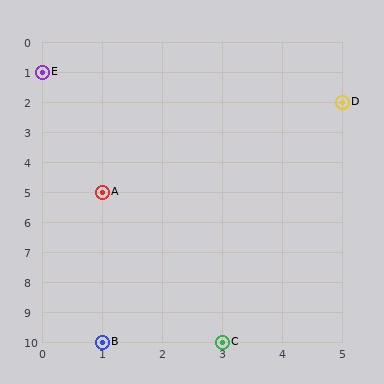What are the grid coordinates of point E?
Point E is at grid coordinates (0, 1).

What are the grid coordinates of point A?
Point A is at grid coordinates (1, 5).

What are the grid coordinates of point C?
Point C is at grid coordinates (3, 10).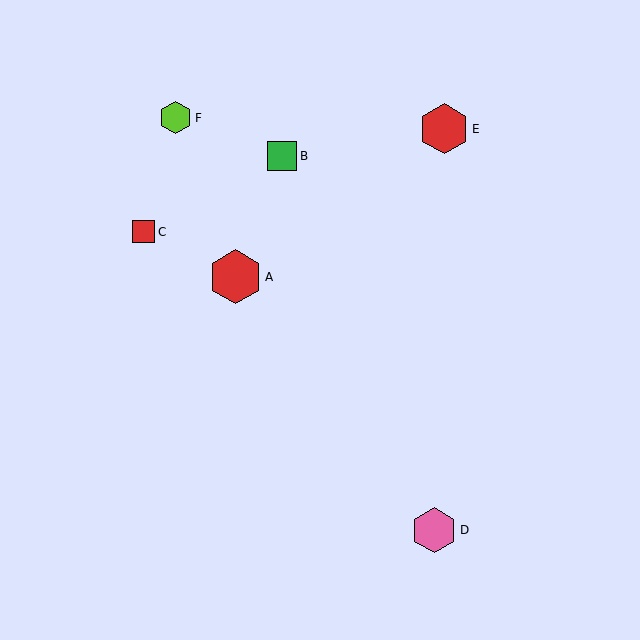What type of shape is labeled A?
Shape A is a red hexagon.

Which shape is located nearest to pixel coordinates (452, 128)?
The red hexagon (labeled E) at (444, 129) is nearest to that location.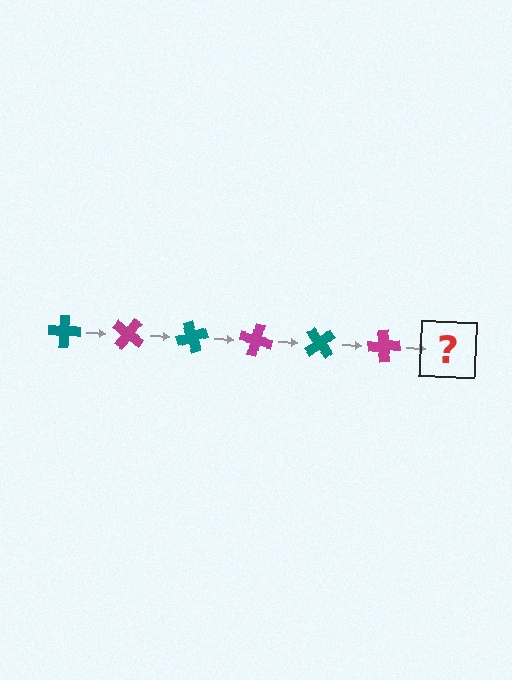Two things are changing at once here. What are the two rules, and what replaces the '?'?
The two rules are that it rotates 35 degrees each step and the color cycles through teal and magenta. The '?' should be a teal cross, rotated 210 degrees from the start.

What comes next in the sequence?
The next element should be a teal cross, rotated 210 degrees from the start.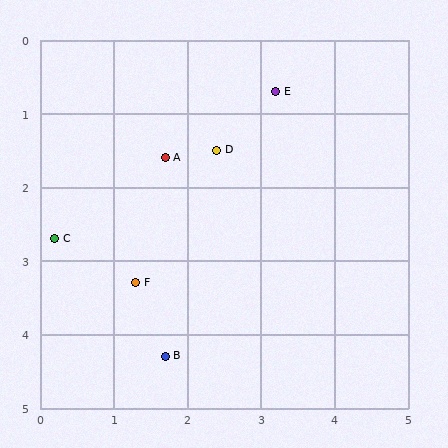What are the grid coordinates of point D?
Point D is at approximately (2.4, 1.5).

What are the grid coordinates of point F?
Point F is at approximately (1.3, 3.3).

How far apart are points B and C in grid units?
Points B and C are about 2.2 grid units apart.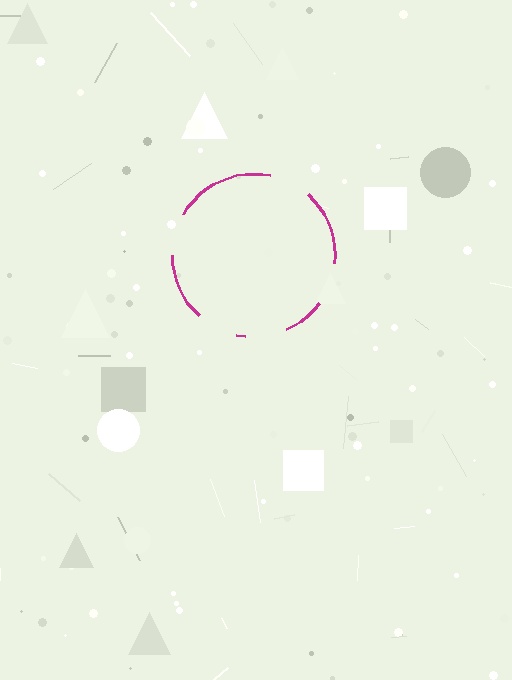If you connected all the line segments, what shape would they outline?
They would outline a circle.